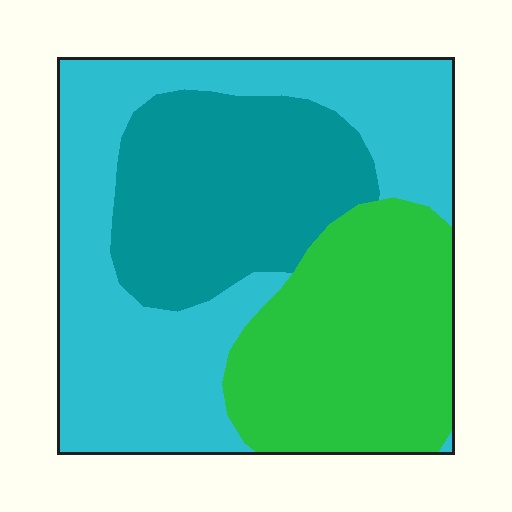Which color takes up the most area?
Cyan, at roughly 45%.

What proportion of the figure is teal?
Teal takes up between a sixth and a third of the figure.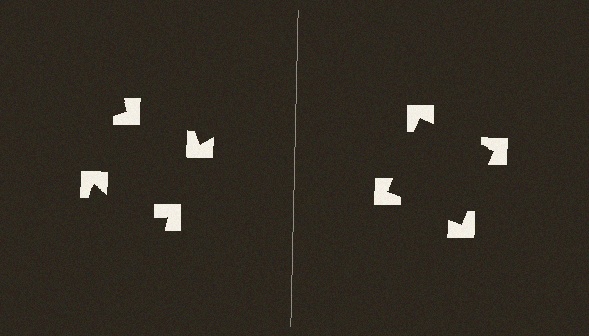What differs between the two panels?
The notched squares are positioned identically on both sides; only the wedge orientations differ. On the right they align to a square; on the left they are misaligned.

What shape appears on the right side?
An illusory square.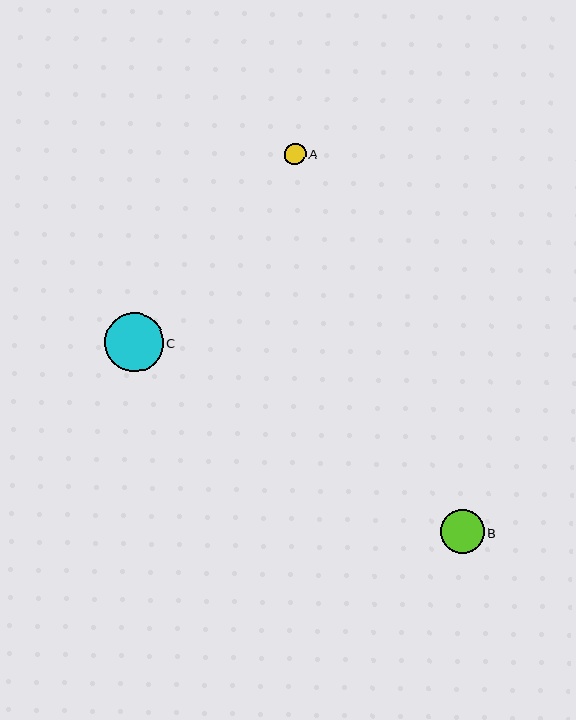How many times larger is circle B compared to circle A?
Circle B is approximately 2.0 times the size of circle A.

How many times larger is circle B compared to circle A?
Circle B is approximately 2.0 times the size of circle A.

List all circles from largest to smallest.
From largest to smallest: C, B, A.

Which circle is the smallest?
Circle A is the smallest with a size of approximately 22 pixels.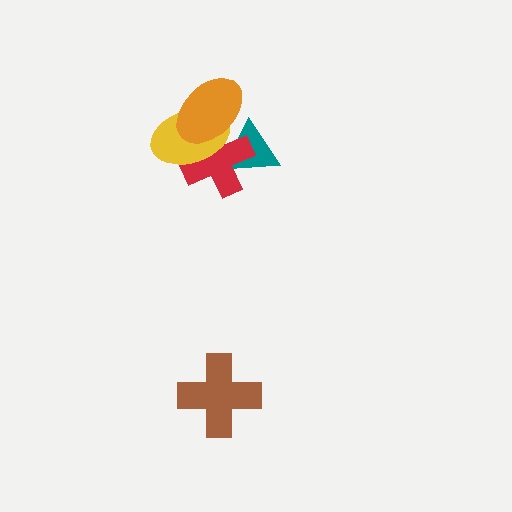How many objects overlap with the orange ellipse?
3 objects overlap with the orange ellipse.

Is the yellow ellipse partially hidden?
Yes, it is partially covered by another shape.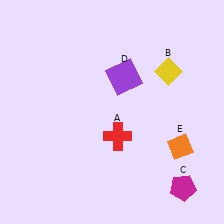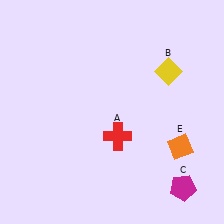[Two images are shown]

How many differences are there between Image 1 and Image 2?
There is 1 difference between the two images.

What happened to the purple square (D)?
The purple square (D) was removed in Image 2. It was in the top-right area of Image 1.